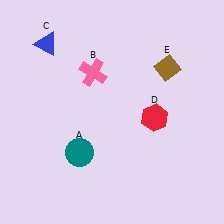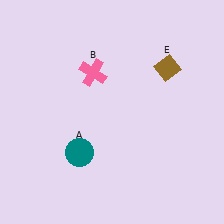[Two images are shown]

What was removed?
The blue triangle (C), the red hexagon (D) were removed in Image 2.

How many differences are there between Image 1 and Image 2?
There are 2 differences between the two images.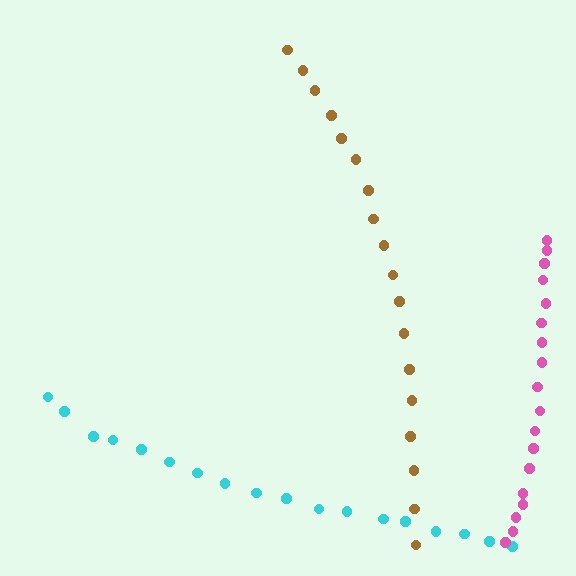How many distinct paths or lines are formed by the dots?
There are 3 distinct paths.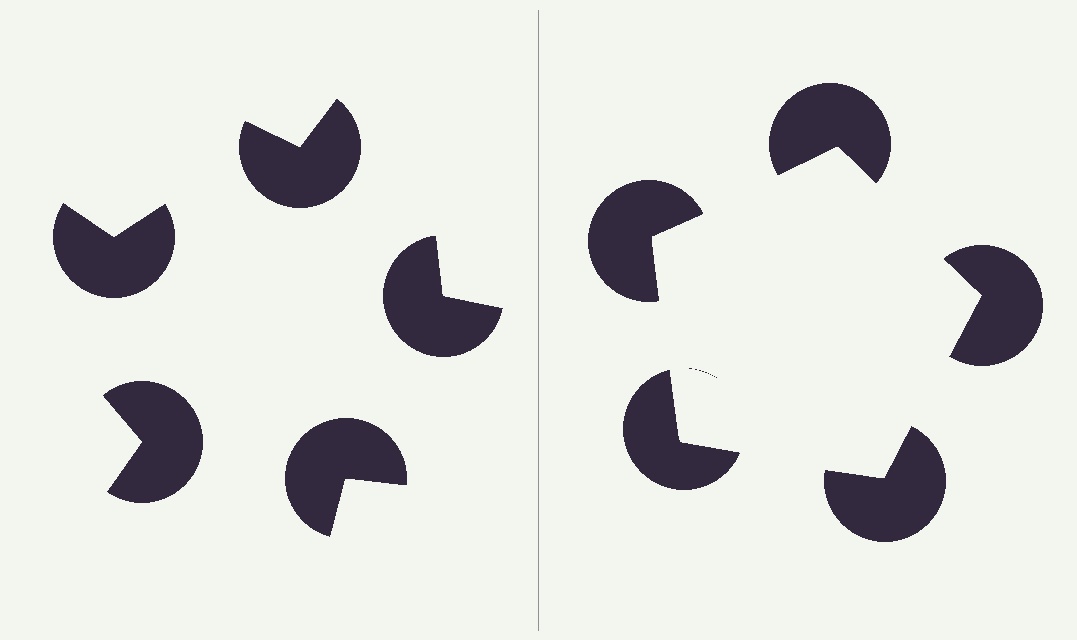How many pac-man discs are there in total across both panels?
10 — 5 on each side.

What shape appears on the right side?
An illusory pentagon.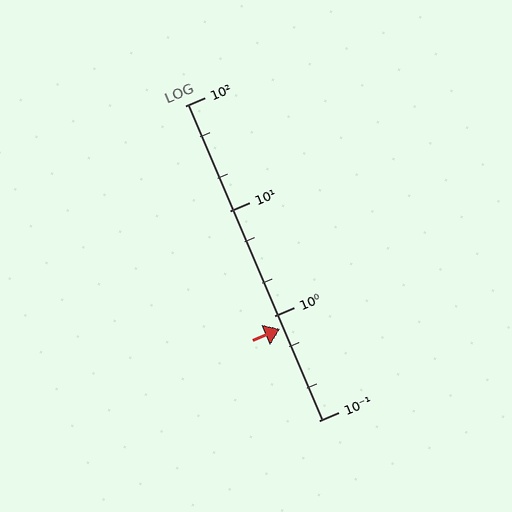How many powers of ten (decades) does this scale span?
The scale spans 3 decades, from 0.1 to 100.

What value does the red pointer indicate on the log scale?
The pointer indicates approximately 0.75.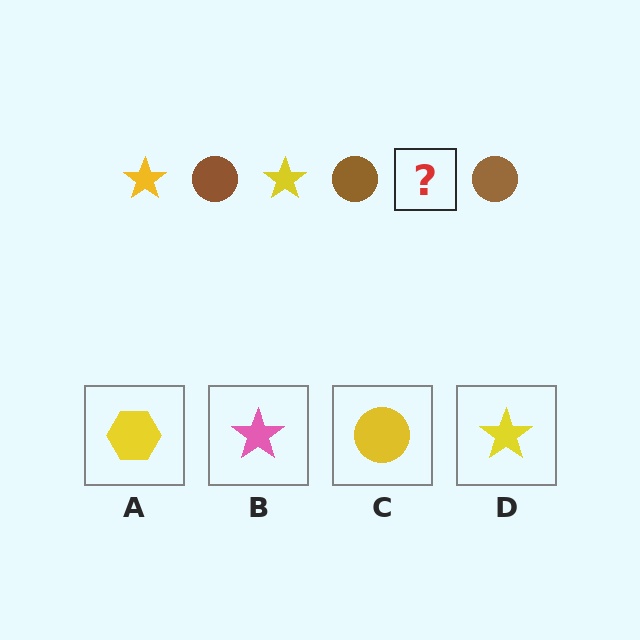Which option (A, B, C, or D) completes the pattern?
D.